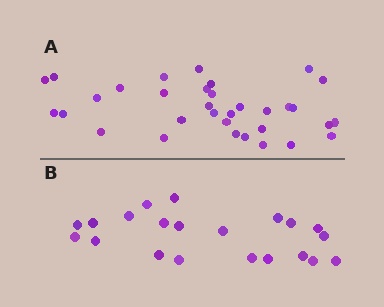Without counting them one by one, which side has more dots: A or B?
Region A (the top region) has more dots.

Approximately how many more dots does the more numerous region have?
Region A has roughly 12 or so more dots than region B.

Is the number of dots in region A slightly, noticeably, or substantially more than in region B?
Region A has substantially more. The ratio is roughly 1.6 to 1.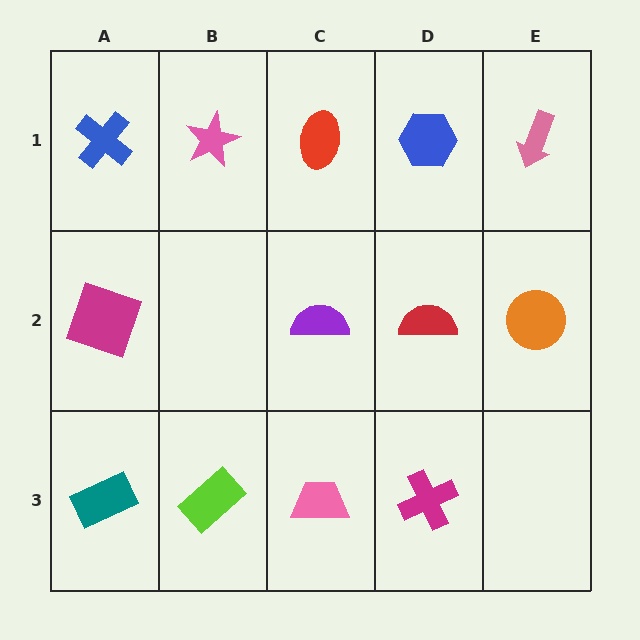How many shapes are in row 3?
4 shapes.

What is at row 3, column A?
A teal rectangle.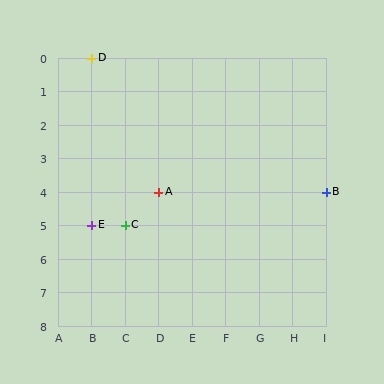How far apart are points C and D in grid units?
Points C and D are 1 column and 5 rows apart (about 5.1 grid units diagonally).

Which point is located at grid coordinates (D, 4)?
Point A is at (D, 4).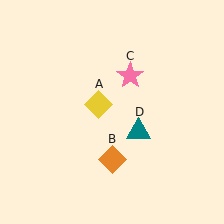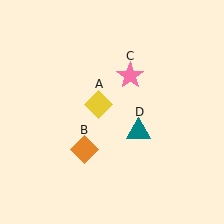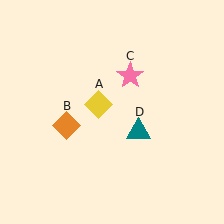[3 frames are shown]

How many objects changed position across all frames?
1 object changed position: orange diamond (object B).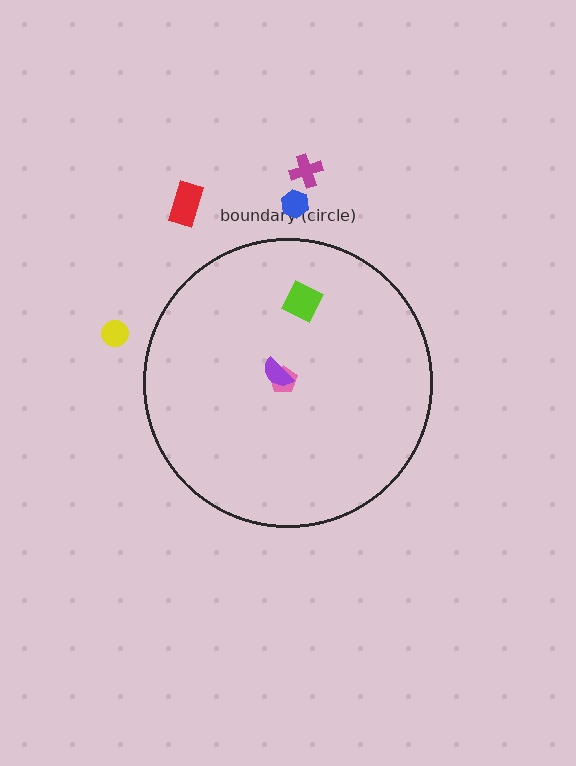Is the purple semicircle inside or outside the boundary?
Inside.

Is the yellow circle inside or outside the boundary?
Outside.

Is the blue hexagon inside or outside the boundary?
Outside.